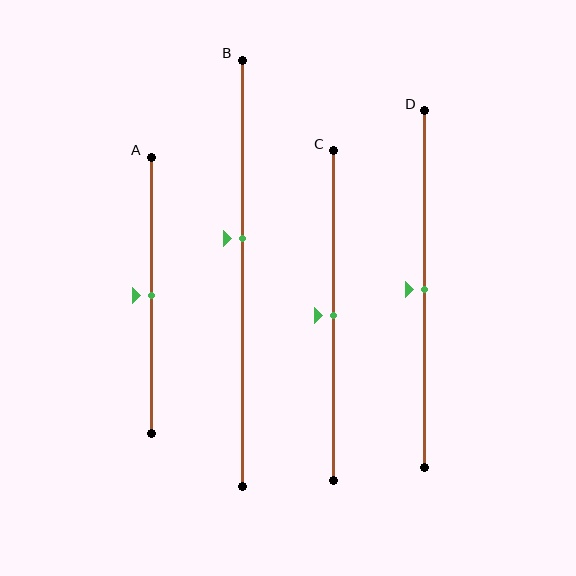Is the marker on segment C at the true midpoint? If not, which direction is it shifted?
Yes, the marker on segment C is at the true midpoint.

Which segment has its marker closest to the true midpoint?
Segment A has its marker closest to the true midpoint.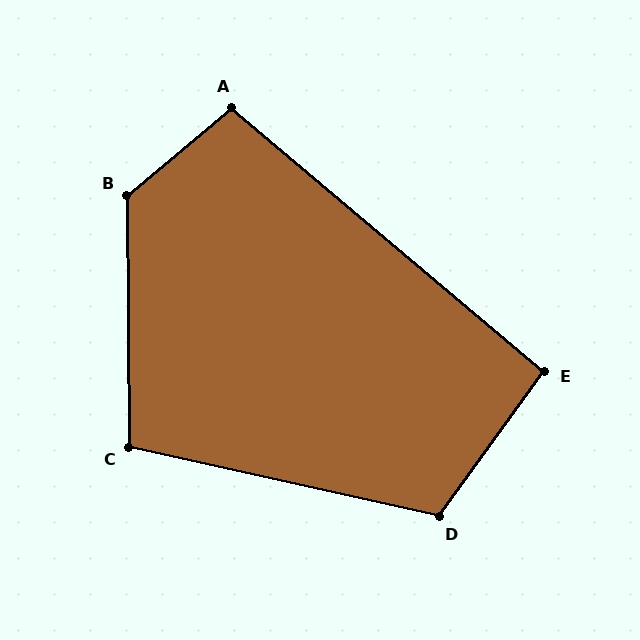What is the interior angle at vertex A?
Approximately 100 degrees (obtuse).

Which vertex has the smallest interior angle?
E, at approximately 94 degrees.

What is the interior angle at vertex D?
Approximately 113 degrees (obtuse).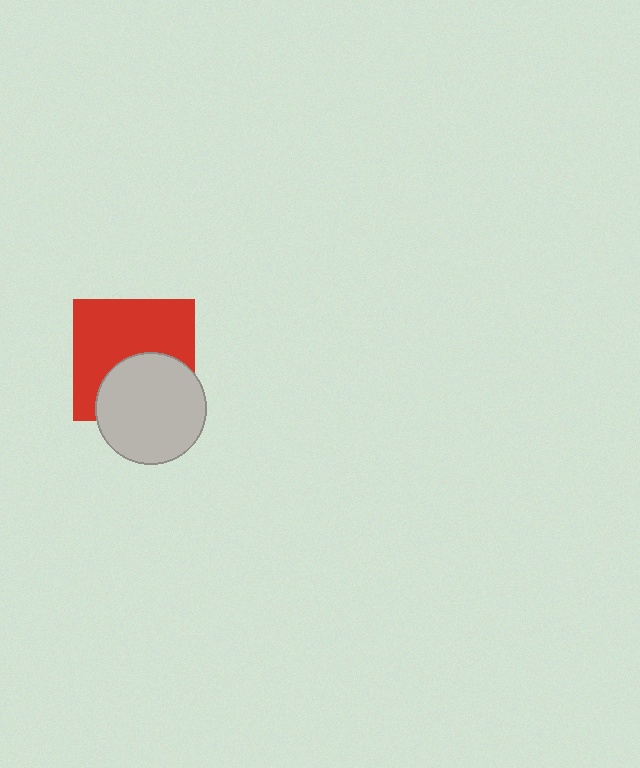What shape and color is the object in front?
The object in front is a light gray circle.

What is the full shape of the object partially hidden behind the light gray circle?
The partially hidden object is a red square.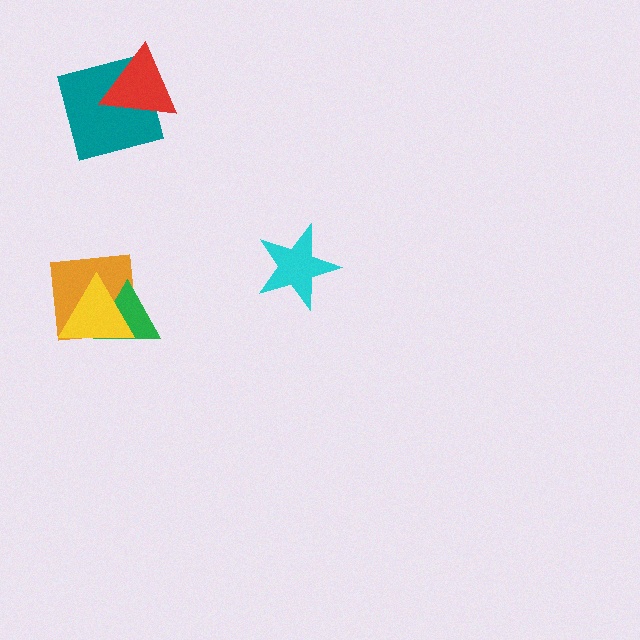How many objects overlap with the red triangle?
1 object overlaps with the red triangle.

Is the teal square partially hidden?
Yes, it is partially covered by another shape.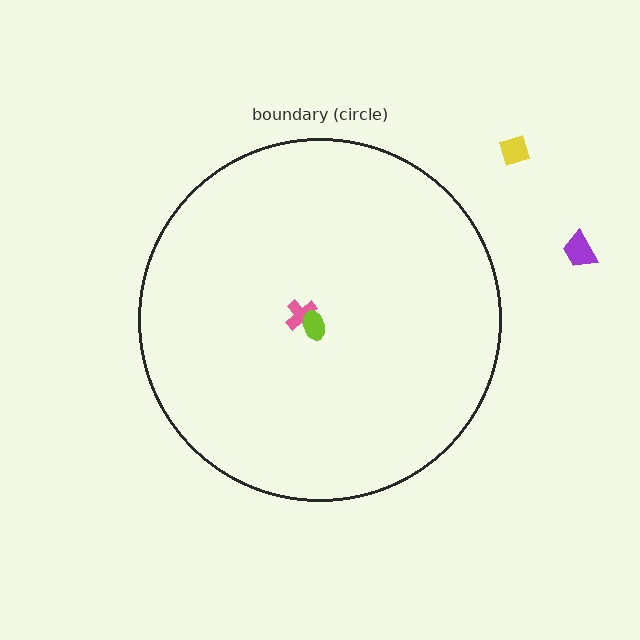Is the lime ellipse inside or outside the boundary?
Inside.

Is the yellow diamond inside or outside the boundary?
Outside.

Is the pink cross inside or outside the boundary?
Inside.